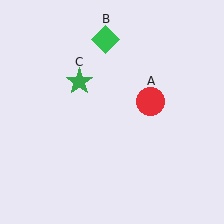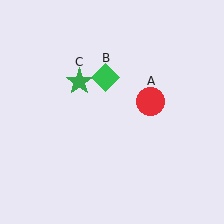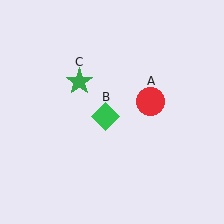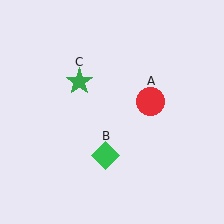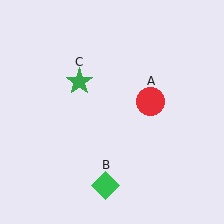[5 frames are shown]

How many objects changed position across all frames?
1 object changed position: green diamond (object B).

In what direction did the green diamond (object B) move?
The green diamond (object B) moved down.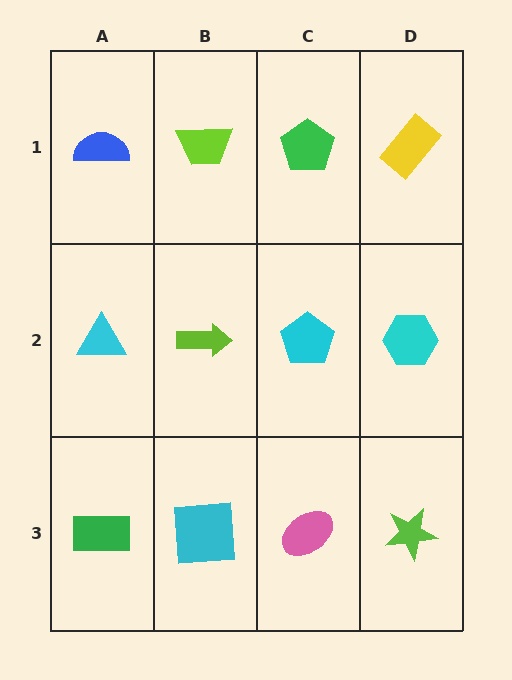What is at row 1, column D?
A yellow rectangle.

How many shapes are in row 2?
4 shapes.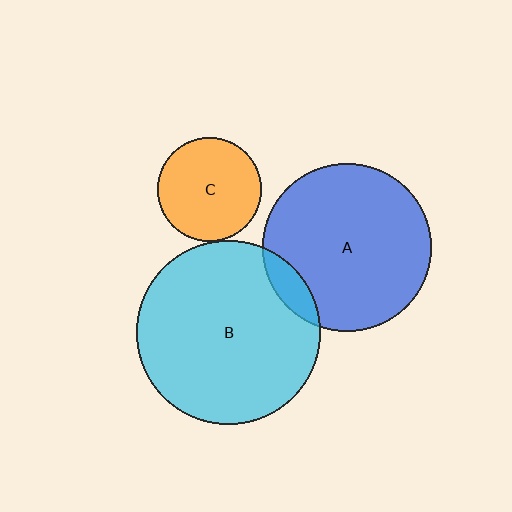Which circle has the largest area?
Circle B (cyan).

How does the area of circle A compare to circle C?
Approximately 2.6 times.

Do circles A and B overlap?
Yes.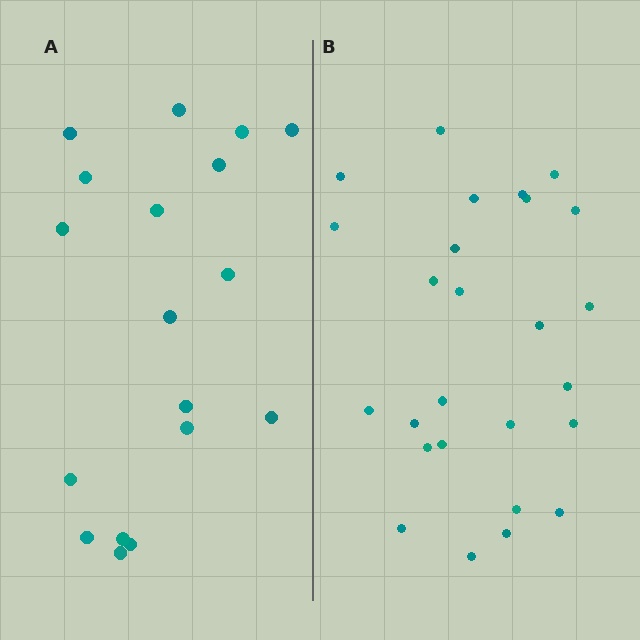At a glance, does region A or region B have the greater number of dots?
Region B (the right region) has more dots.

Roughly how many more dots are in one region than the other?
Region B has roughly 8 or so more dots than region A.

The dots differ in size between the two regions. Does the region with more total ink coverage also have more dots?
No. Region A has more total ink coverage because its dots are larger, but region B actually contains more individual dots. Total area can be misleading — the number of items is what matters here.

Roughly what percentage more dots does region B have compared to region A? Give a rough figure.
About 45% more.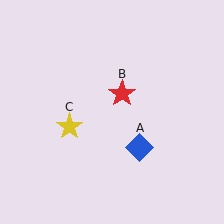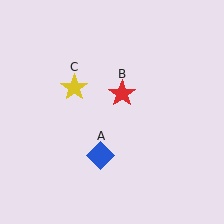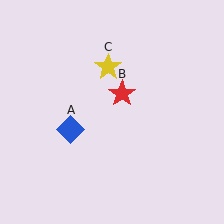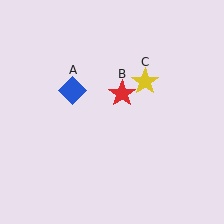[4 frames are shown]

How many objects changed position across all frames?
2 objects changed position: blue diamond (object A), yellow star (object C).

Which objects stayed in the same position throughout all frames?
Red star (object B) remained stationary.